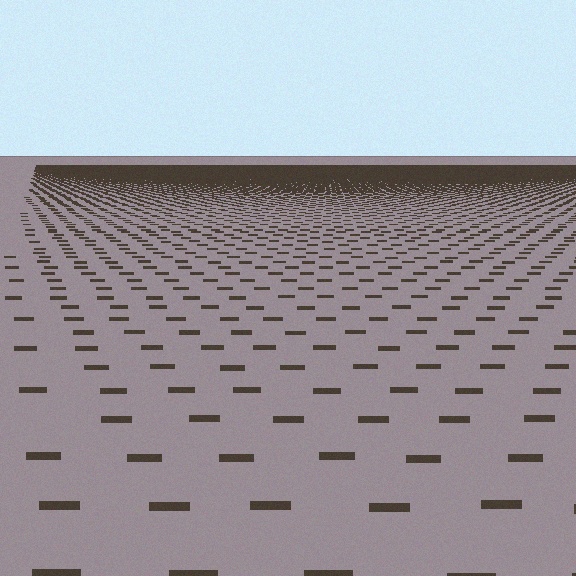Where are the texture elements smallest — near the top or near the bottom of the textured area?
Near the top.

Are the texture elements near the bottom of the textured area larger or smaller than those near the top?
Larger. Near the bottom, elements are closer to the viewer and appear at a bigger on-screen size.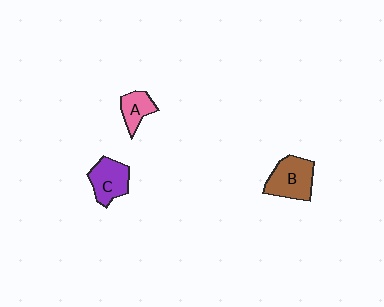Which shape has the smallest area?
Shape A (pink).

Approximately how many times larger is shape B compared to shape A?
Approximately 1.7 times.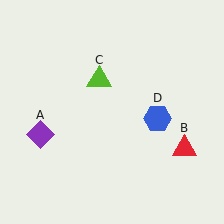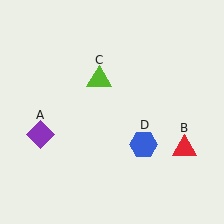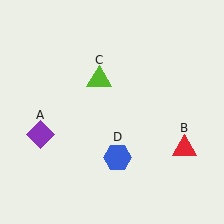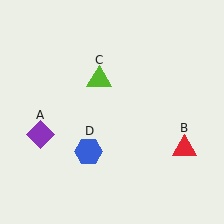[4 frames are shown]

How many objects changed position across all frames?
1 object changed position: blue hexagon (object D).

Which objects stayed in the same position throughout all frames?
Purple diamond (object A) and red triangle (object B) and lime triangle (object C) remained stationary.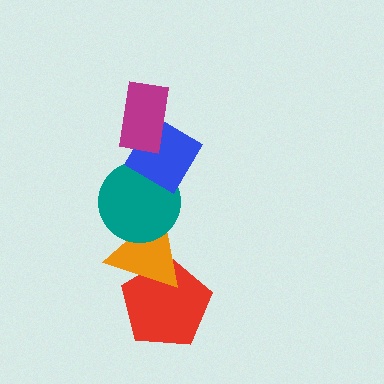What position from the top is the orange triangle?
The orange triangle is 4th from the top.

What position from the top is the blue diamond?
The blue diamond is 2nd from the top.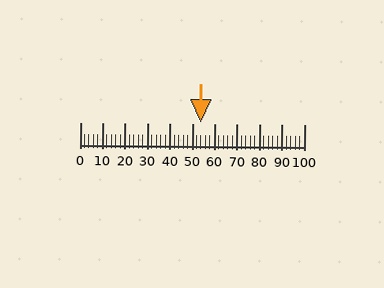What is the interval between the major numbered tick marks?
The major tick marks are spaced 10 units apart.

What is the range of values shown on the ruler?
The ruler shows values from 0 to 100.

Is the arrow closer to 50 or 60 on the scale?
The arrow is closer to 50.